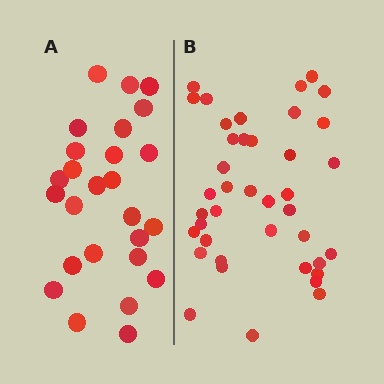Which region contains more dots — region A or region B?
Region B (the right region) has more dots.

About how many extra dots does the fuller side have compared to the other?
Region B has approximately 15 more dots than region A.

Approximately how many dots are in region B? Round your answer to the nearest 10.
About 40 dots.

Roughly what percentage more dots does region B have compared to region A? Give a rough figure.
About 55% more.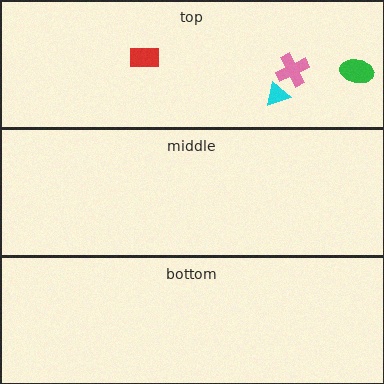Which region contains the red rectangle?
The top region.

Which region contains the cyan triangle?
The top region.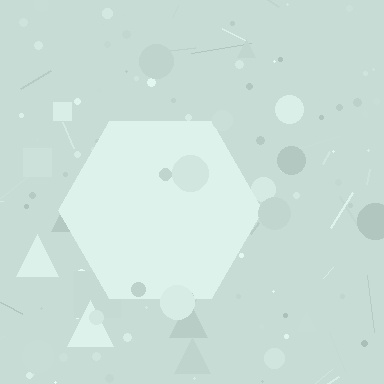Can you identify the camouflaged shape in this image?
The camouflaged shape is a hexagon.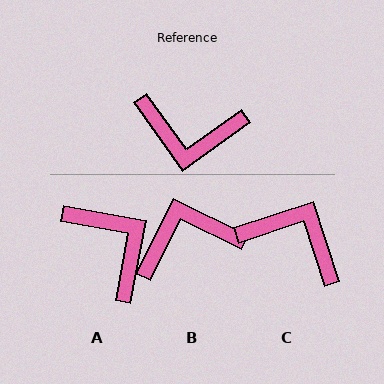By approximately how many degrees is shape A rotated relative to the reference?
Approximately 134 degrees counter-clockwise.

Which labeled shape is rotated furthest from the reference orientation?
C, about 163 degrees away.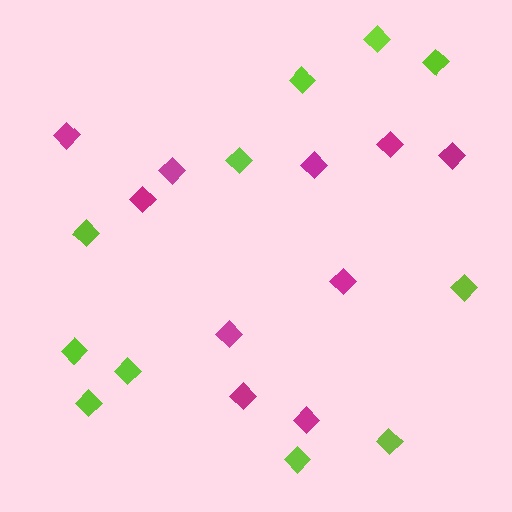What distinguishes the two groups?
There are 2 groups: one group of magenta diamonds (10) and one group of lime diamonds (11).